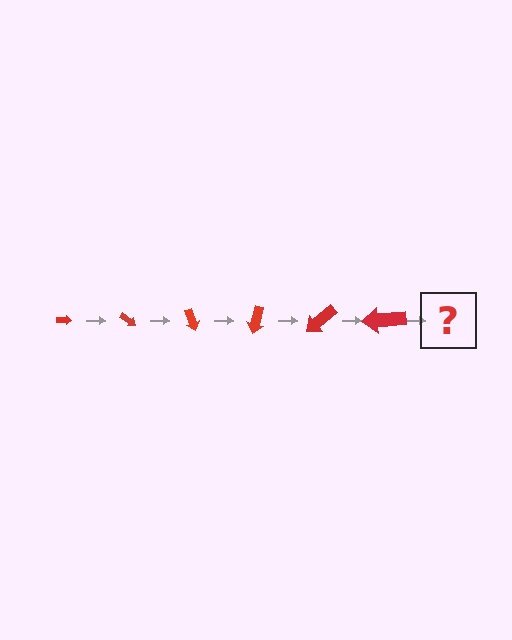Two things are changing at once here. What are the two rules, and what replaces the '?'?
The two rules are that the arrow grows larger each step and it rotates 35 degrees each step. The '?' should be an arrow, larger than the previous one and rotated 210 degrees from the start.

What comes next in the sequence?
The next element should be an arrow, larger than the previous one and rotated 210 degrees from the start.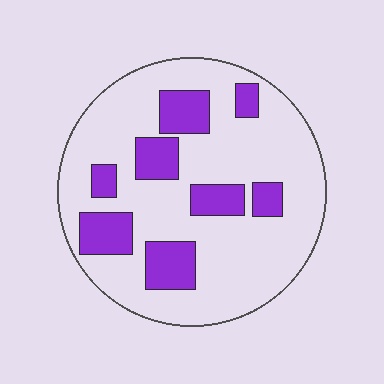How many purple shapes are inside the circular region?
8.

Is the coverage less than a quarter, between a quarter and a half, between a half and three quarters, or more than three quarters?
Less than a quarter.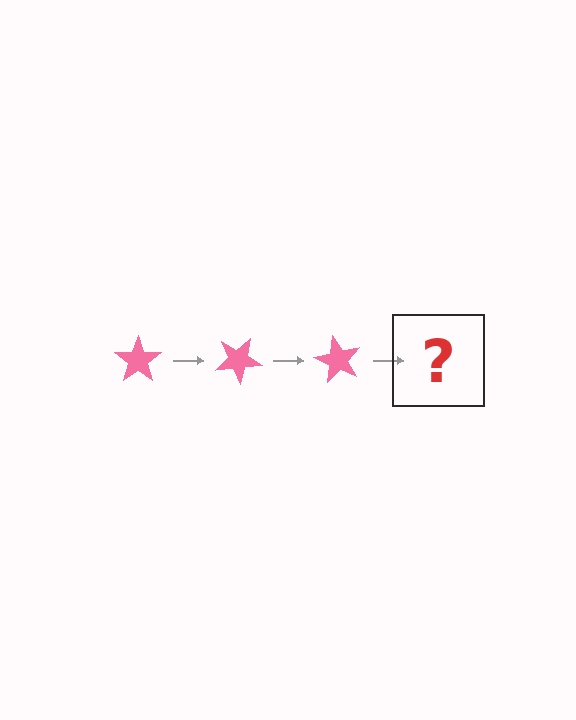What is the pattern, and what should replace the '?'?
The pattern is that the star rotates 30 degrees each step. The '?' should be a pink star rotated 90 degrees.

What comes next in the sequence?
The next element should be a pink star rotated 90 degrees.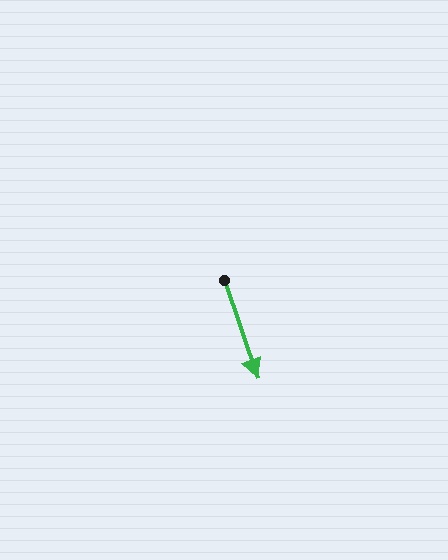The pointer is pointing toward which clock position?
Roughly 5 o'clock.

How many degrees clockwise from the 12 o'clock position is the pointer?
Approximately 161 degrees.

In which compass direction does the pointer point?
South.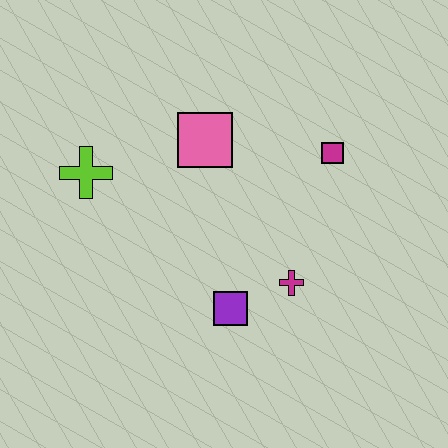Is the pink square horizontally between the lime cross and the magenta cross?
Yes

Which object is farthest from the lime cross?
The magenta square is farthest from the lime cross.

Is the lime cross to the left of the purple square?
Yes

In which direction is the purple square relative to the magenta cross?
The purple square is to the left of the magenta cross.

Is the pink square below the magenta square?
No